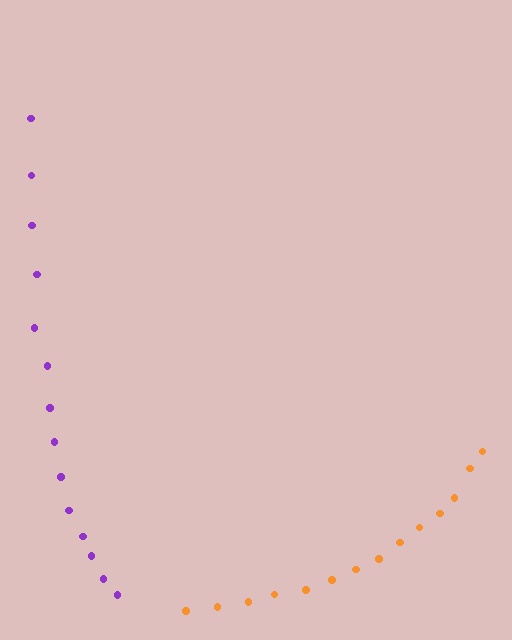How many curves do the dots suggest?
There are 2 distinct paths.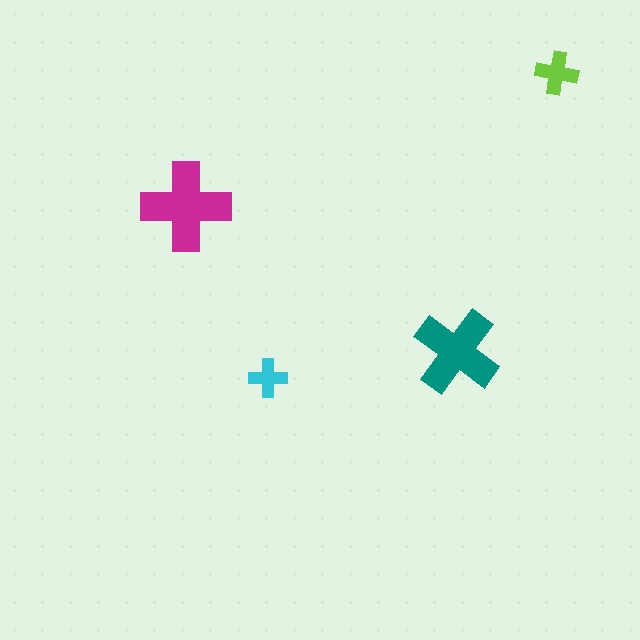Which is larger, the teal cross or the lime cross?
The teal one.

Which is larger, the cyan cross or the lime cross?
The lime one.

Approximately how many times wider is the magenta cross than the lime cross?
About 2 times wider.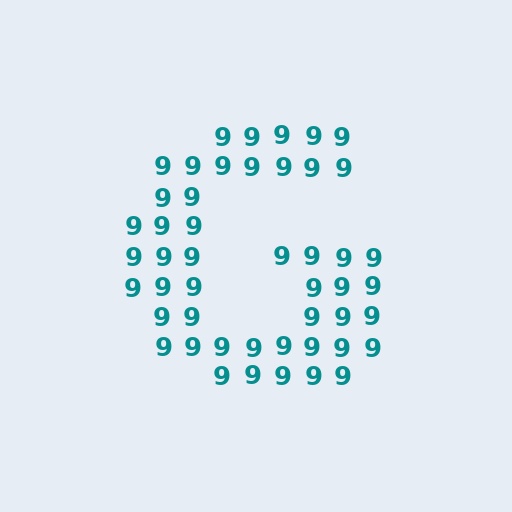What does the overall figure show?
The overall figure shows the letter G.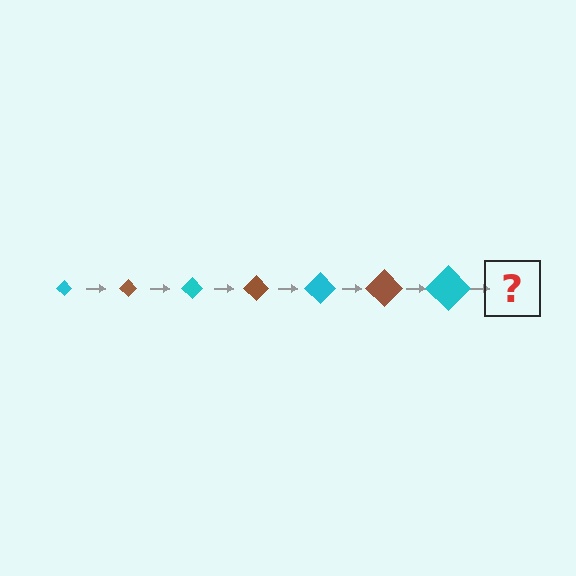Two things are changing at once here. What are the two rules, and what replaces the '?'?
The two rules are that the diamond grows larger each step and the color cycles through cyan and brown. The '?' should be a brown diamond, larger than the previous one.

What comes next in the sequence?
The next element should be a brown diamond, larger than the previous one.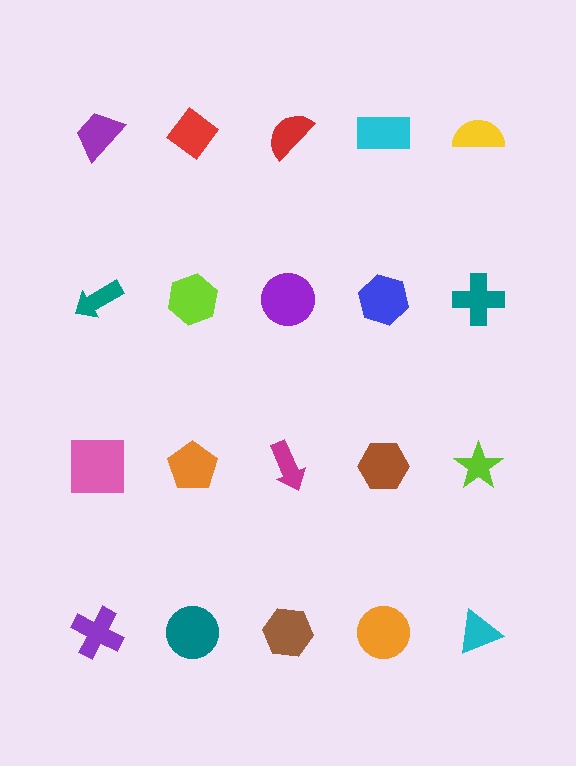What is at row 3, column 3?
A magenta arrow.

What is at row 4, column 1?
A purple cross.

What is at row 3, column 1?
A pink square.